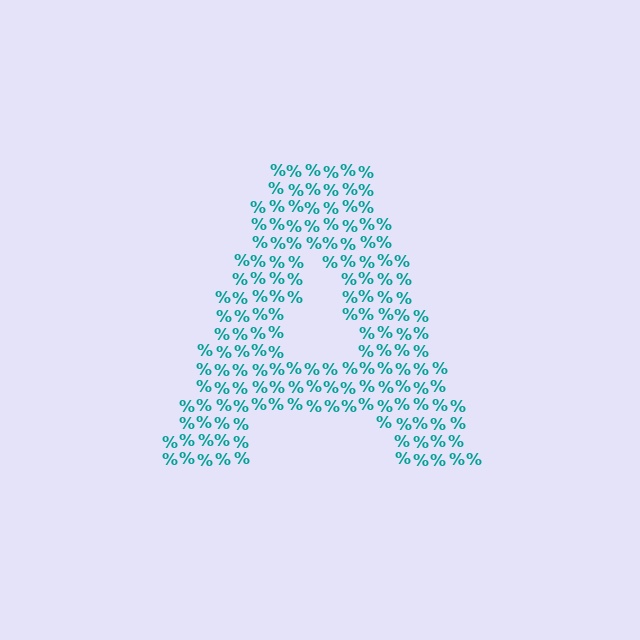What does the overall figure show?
The overall figure shows the letter A.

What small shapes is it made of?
It is made of small percent signs.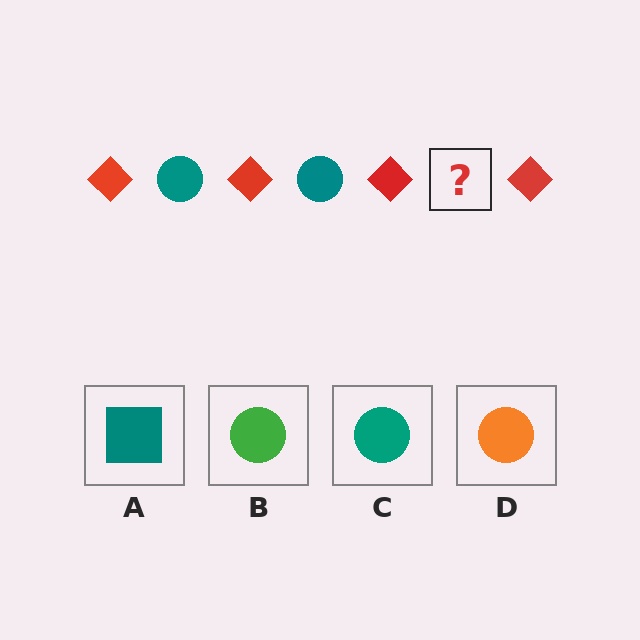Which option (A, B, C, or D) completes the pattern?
C.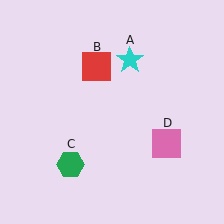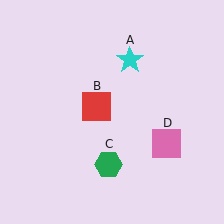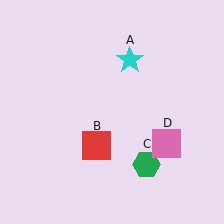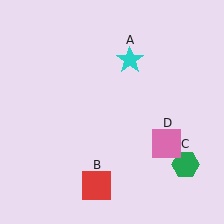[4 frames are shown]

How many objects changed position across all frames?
2 objects changed position: red square (object B), green hexagon (object C).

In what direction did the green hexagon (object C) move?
The green hexagon (object C) moved right.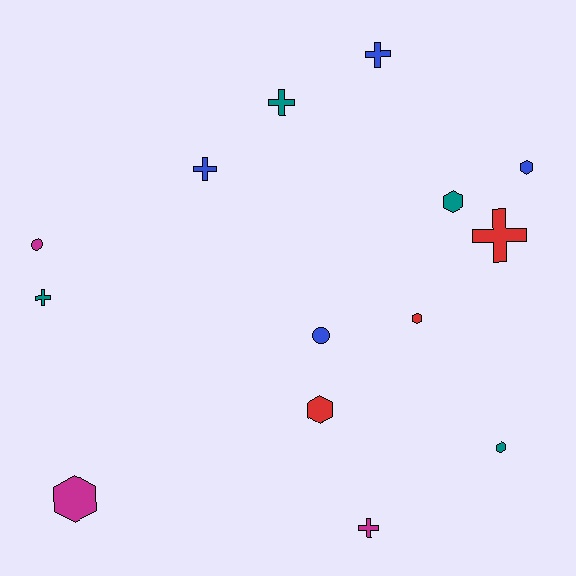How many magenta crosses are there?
There is 1 magenta cross.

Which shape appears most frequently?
Hexagon, with 6 objects.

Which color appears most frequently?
Blue, with 4 objects.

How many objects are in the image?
There are 14 objects.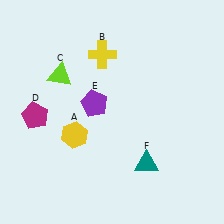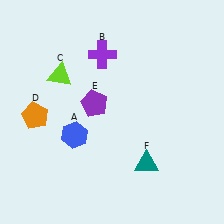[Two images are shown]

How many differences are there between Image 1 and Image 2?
There are 3 differences between the two images.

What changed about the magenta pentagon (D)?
In Image 1, D is magenta. In Image 2, it changed to orange.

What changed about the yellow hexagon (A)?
In Image 1, A is yellow. In Image 2, it changed to blue.